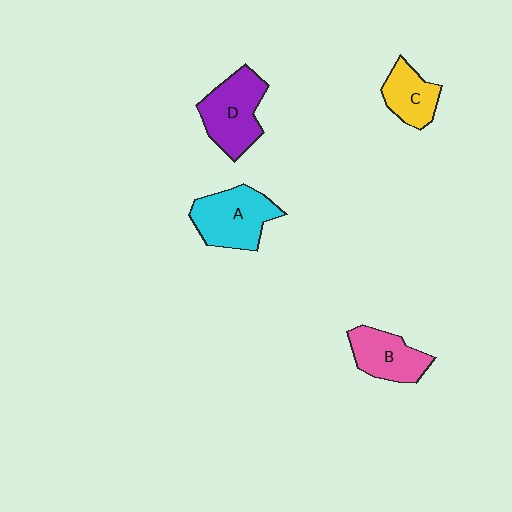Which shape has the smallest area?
Shape C (yellow).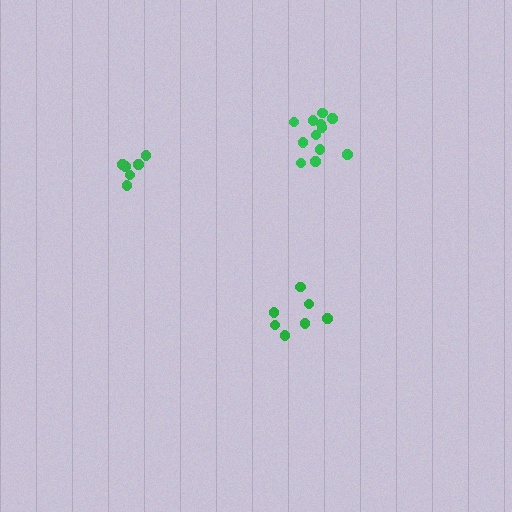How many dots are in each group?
Group 1: 6 dots, Group 2: 12 dots, Group 3: 7 dots (25 total).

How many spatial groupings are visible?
There are 3 spatial groupings.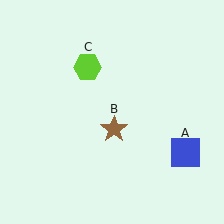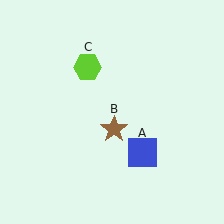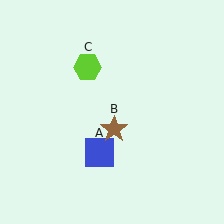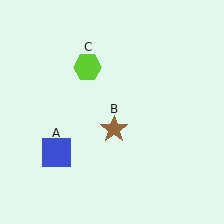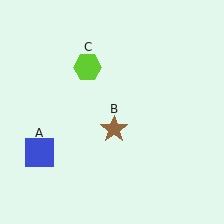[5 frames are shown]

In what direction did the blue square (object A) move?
The blue square (object A) moved left.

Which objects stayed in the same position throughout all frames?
Brown star (object B) and lime hexagon (object C) remained stationary.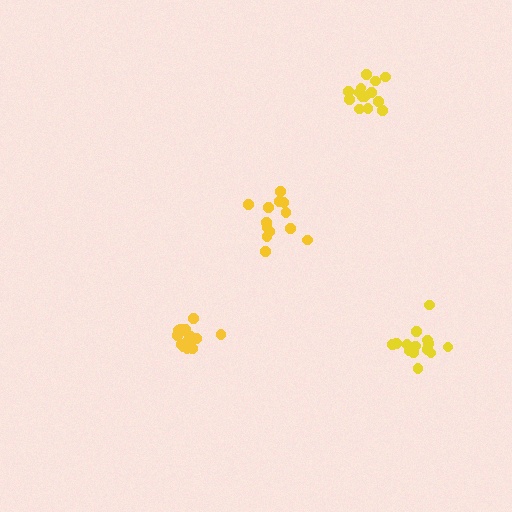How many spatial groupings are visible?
There are 4 spatial groupings.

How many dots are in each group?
Group 1: 13 dots, Group 2: 15 dots, Group 3: 14 dots, Group 4: 14 dots (56 total).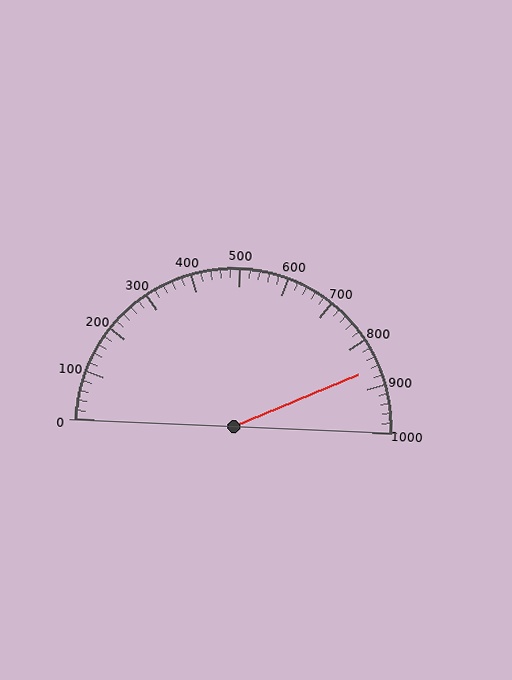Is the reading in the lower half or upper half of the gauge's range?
The reading is in the upper half of the range (0 to 1000).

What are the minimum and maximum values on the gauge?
The gauge ranges from 0 to 1000.